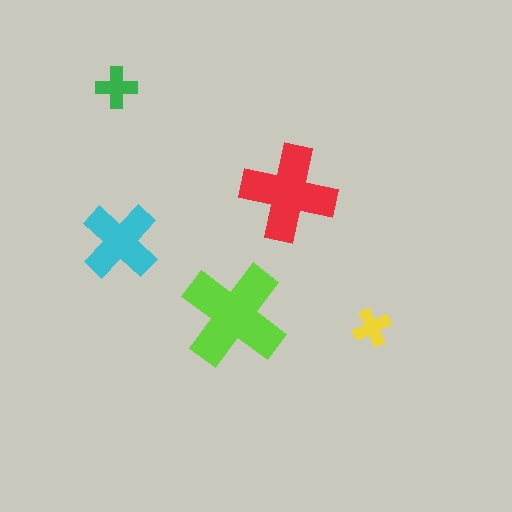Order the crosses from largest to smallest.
the lime one, the red one, the cyan one, the green one, the yellow one.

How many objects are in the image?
There are 5 objects in the image.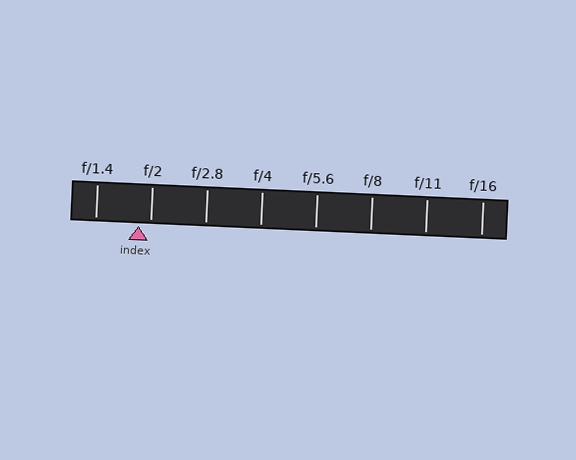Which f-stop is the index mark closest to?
The index mark is closest to f/2.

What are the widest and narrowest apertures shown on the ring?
The widest aperture shown is f/1.4 and the narrowest is f/16.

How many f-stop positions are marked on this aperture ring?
There are 8 f-stop positions marked.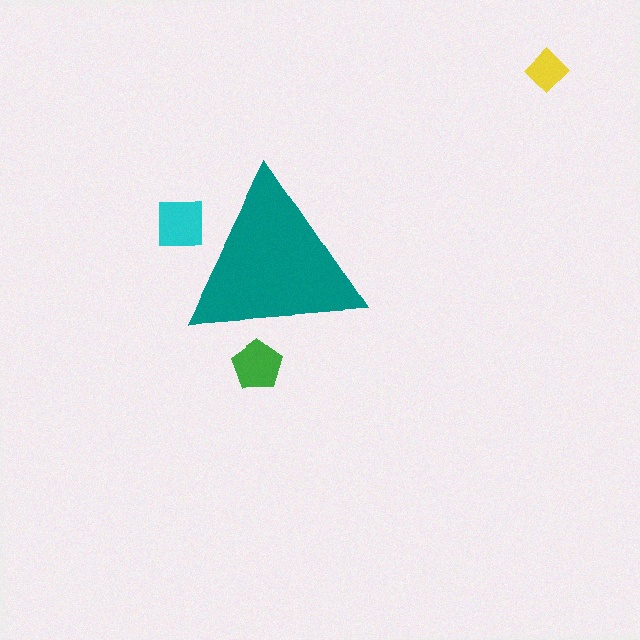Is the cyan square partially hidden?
Yes, the cyan square is partially hidden behind the teal triangle.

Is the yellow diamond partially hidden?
No, the yellow diamond is fully visible.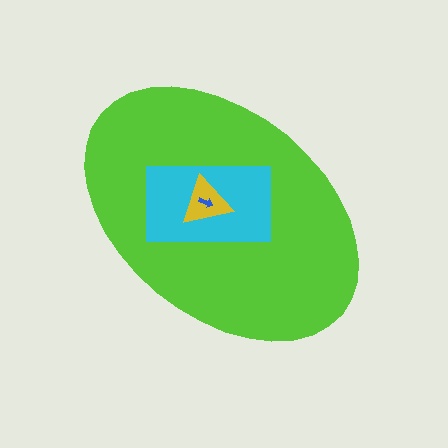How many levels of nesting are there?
4.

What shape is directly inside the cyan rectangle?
The yellow triangle.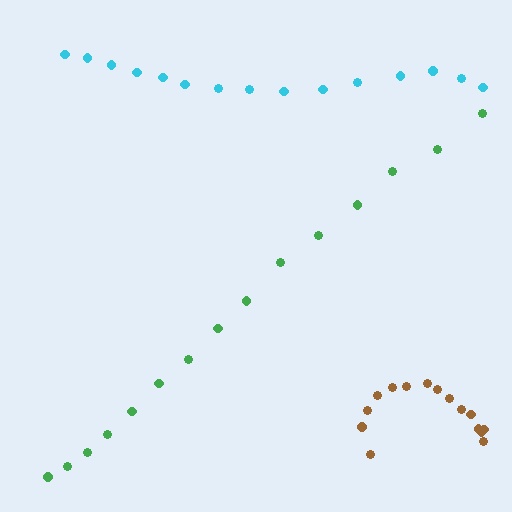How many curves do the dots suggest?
There are 3 distinct paths.